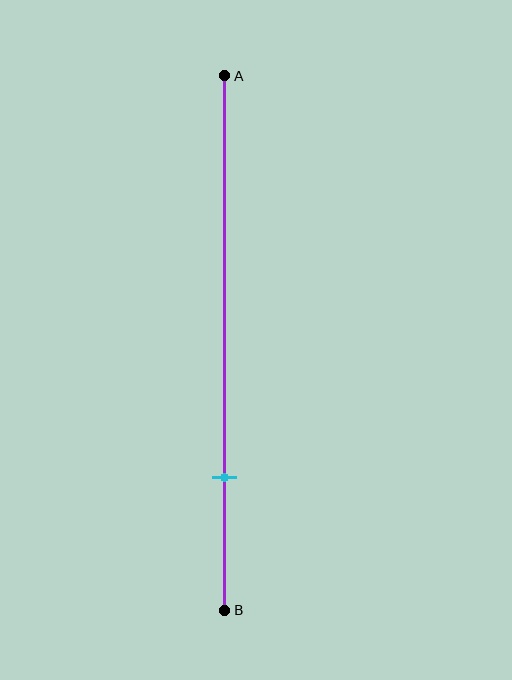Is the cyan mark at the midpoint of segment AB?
No, the mark is at about 75% from A, not at the 50% midpoint.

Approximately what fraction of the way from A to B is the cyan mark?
The cyan mark is approximately 75% of the way from A to B.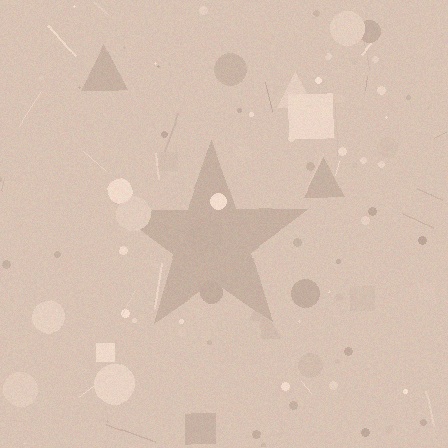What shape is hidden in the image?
A star is hidden in the image.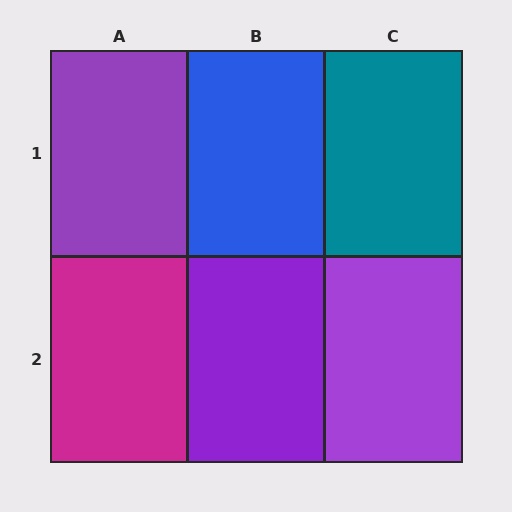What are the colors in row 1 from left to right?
Purple, blue, teal.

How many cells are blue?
1 cell is blue.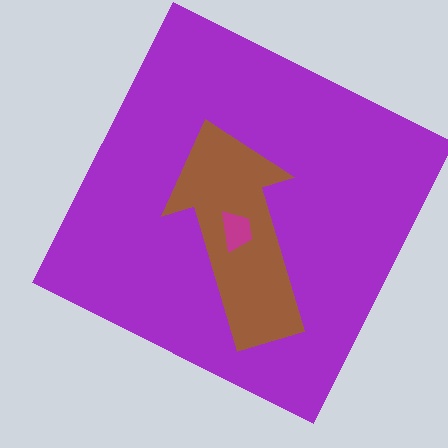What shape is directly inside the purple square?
The brown arrow.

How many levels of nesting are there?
3.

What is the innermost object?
The magenta trapezoid.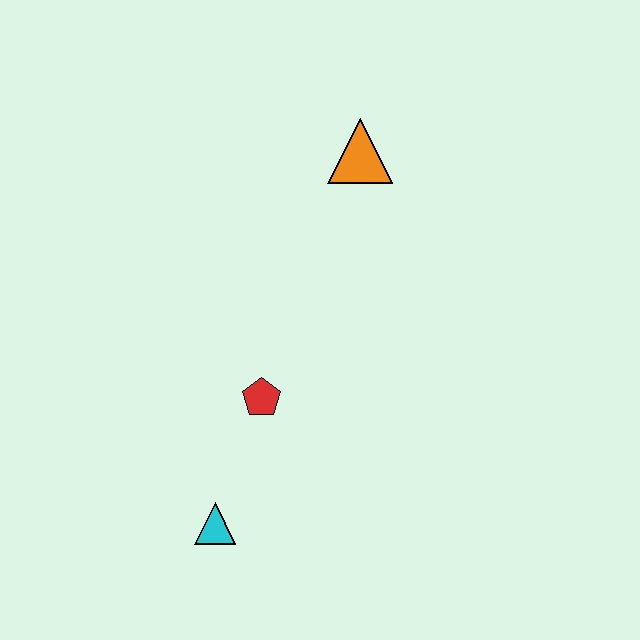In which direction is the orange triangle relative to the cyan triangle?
The orange triangle is above the cyan triangle.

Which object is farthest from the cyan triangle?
The orange triangle is farthest from the cyan triangle.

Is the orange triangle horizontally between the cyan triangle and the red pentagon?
No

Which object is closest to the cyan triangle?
The red pentagon is closest to the cyan triangle.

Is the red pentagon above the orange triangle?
No